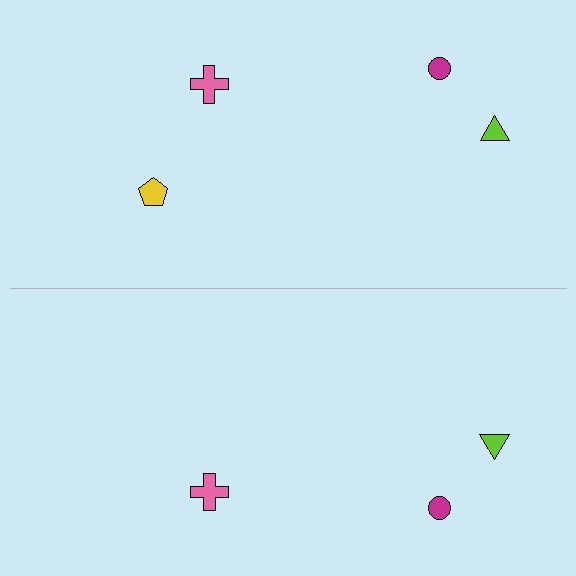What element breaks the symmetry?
A yellow pentagon is missing from the bottom side.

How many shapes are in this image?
There are 7 shapes in this image.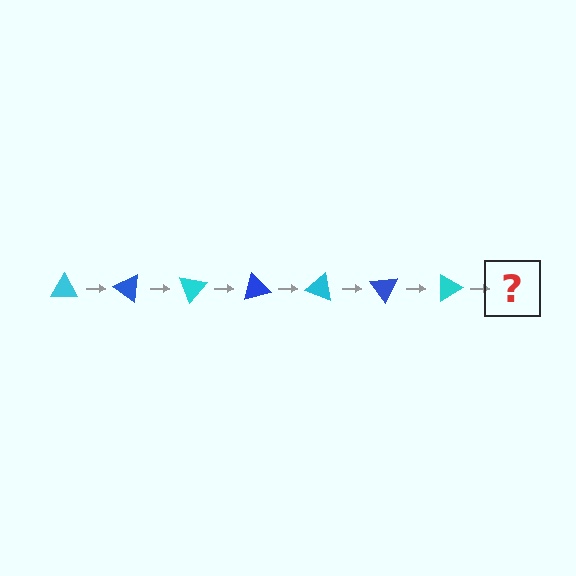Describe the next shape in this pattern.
It should be a blue triangle, rotated 245 degrees from the start.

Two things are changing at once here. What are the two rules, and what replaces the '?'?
The two rules are that it rotates 35 degrees each step and the color cycles through cyan and blue. The '?' should be a blue triangle, rotated 245 degrees from the start.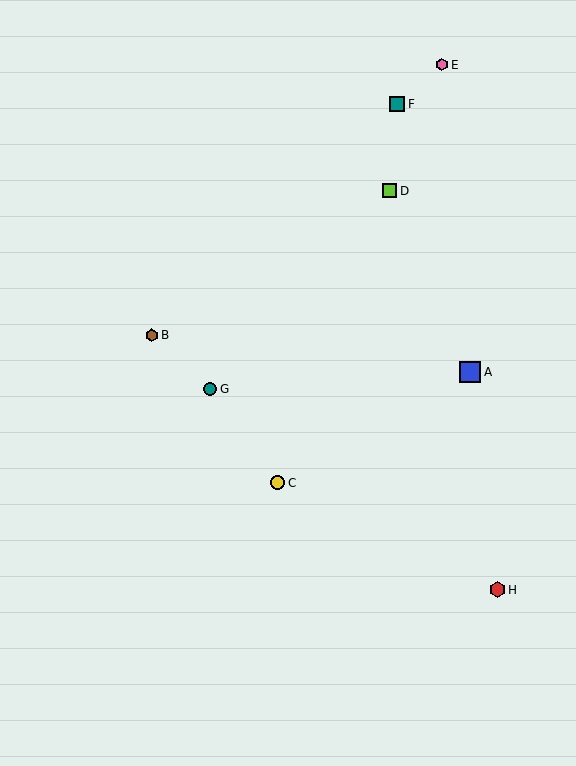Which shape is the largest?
The blue square (labeled A) is the largest.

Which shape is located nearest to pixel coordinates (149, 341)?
The brown hexagon (labeled B) at (152, 335) is nearest to that location.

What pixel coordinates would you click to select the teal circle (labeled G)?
Click at (210, 389) to select the teal circle G.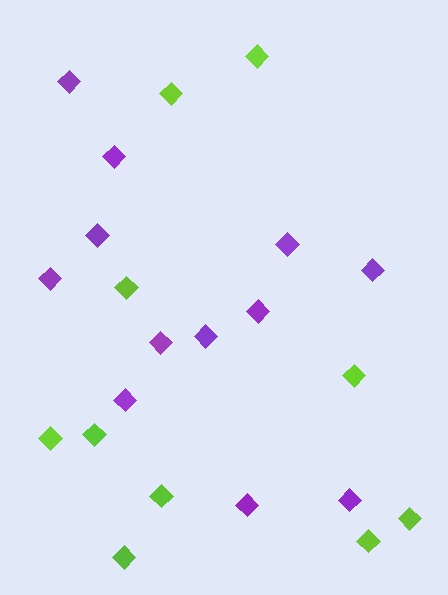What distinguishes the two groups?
There are 2 groups: one group of lime diamonds (10) and one group of purple diamonds (12).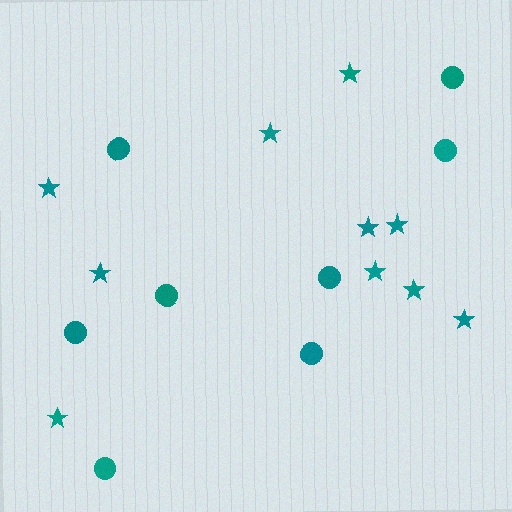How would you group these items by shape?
There are 2 groups: one group of circles (8) and one group of stars (10).